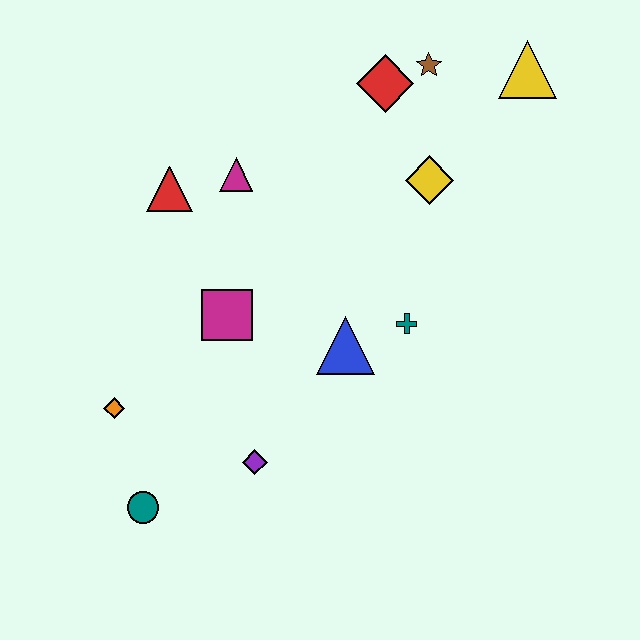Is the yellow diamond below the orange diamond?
No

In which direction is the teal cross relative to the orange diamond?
The teal cross is to the right of the orange diamond.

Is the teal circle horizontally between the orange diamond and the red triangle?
Yes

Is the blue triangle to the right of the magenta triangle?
Yes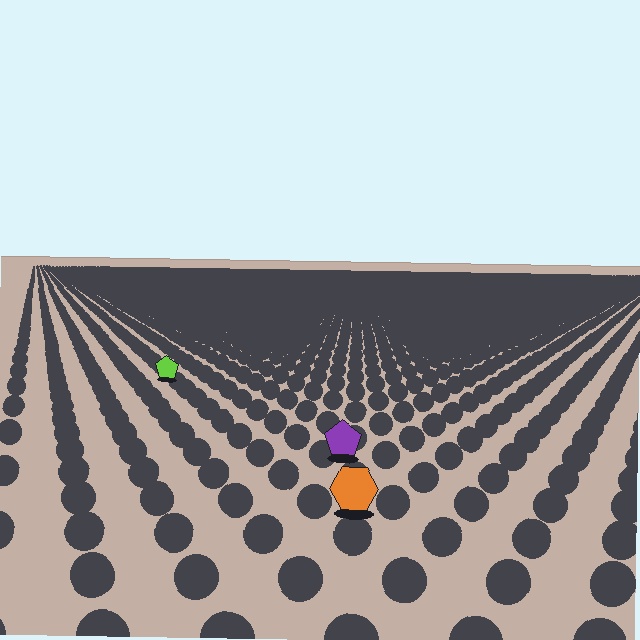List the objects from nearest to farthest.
From nearest to farthest: the orange hexagon, the purple pentagon, the lime pentagon.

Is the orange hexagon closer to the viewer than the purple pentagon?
Yes. The orange hexagon is closer — you can tell from the texture gradient: the ground texture is coarser near it.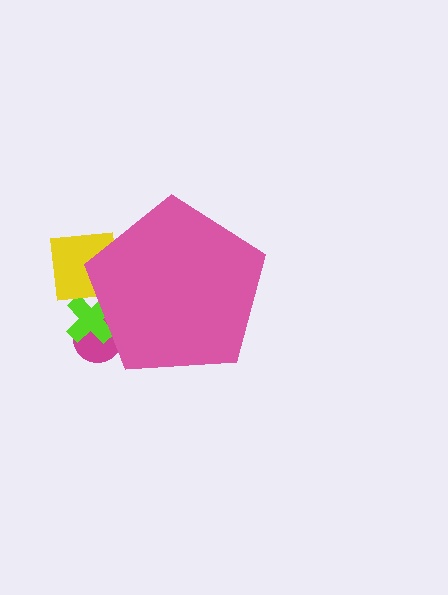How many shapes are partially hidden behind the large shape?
3 shapes are partially hidden.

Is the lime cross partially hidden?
Yes, the lime cross is partially hidden behind the pink pentagon.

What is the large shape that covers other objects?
A pink pentagon.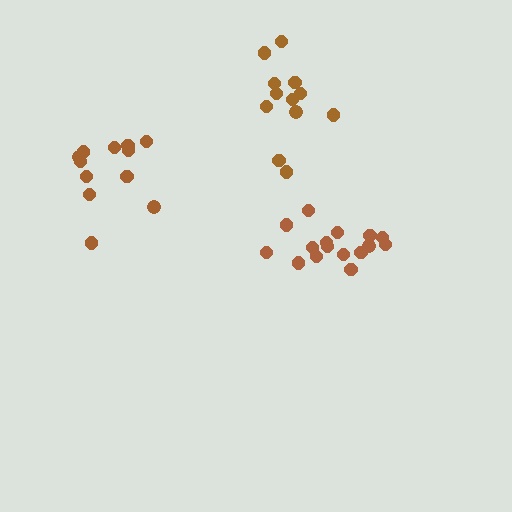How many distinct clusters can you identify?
There are 3 distinct clusters.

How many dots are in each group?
Group 1: 12 dots, Group 2: 16 dots, Group 3: 12 dots (40 total).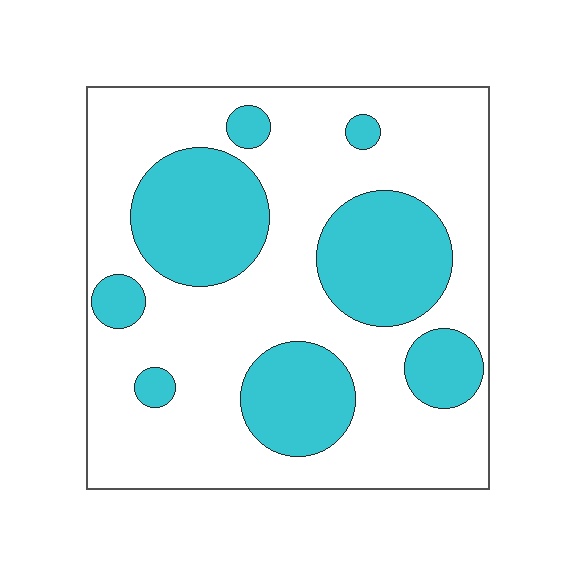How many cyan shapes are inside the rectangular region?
8.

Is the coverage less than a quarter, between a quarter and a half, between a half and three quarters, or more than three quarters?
Between a quarter and a half.